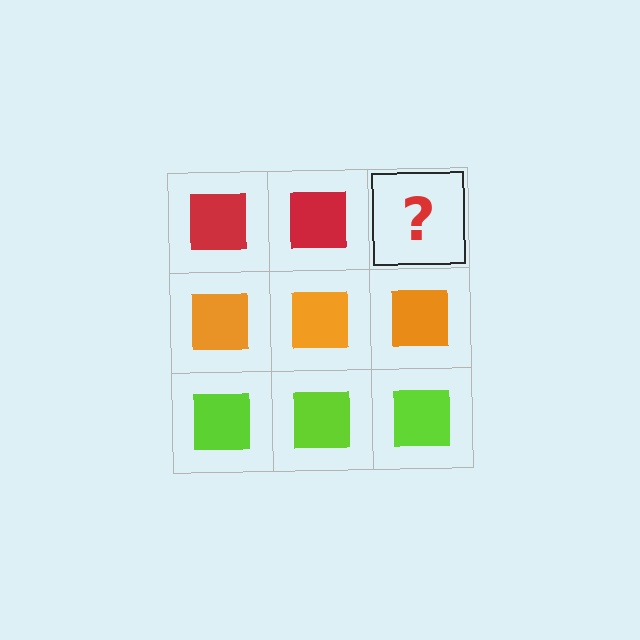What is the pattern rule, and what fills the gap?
The rule is that each row has a consistent color. The gap should be filled with a red square.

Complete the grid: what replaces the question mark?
The question mark should be replaced with a red square.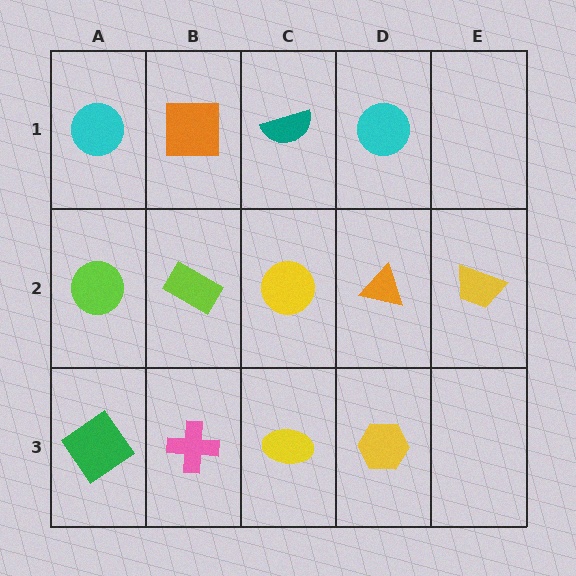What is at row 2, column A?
A lime circle.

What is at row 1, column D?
A cyan circle.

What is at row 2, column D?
An orange triangle.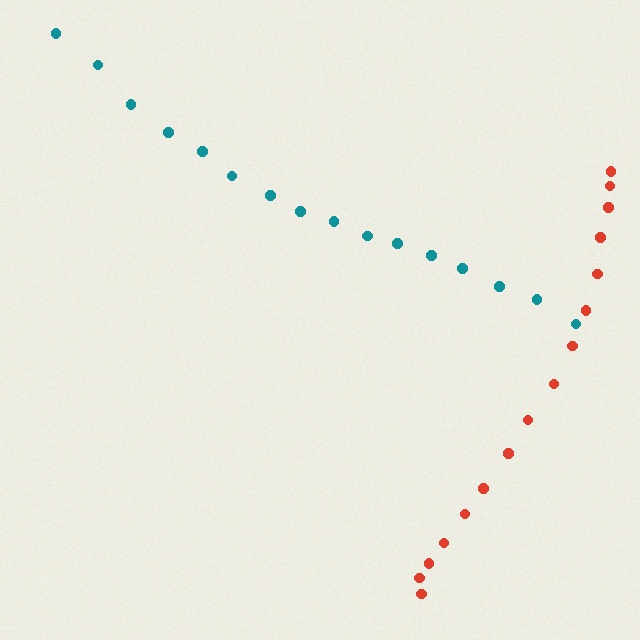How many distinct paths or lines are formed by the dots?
There are 2 distinct paths.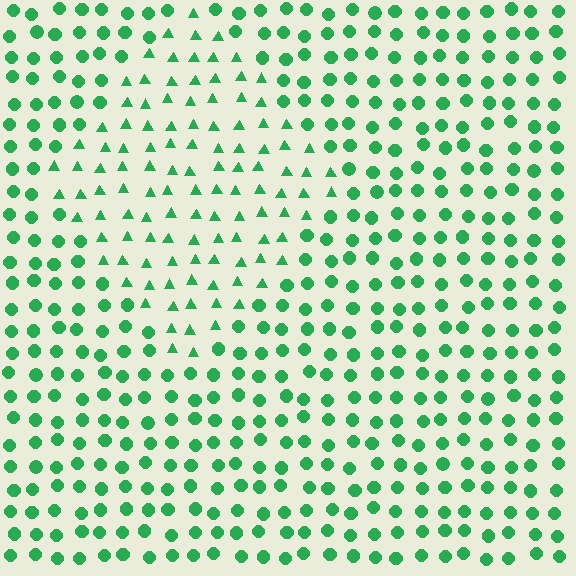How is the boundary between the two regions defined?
The boundary is defined by a change in element shape: triangles inside vs. circles outside. All elements share the same color and spacing.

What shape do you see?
I see a diamond.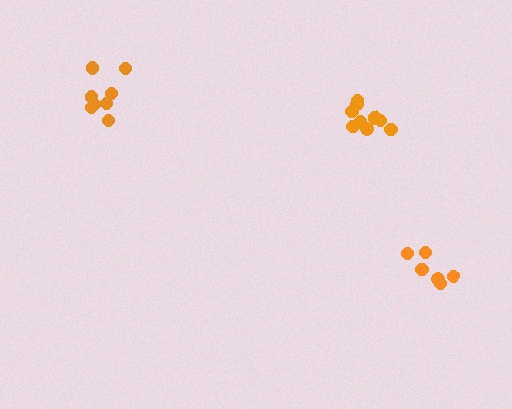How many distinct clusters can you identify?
There are 3 distinct clusters.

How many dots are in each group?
Group 1: 9 dots, Group 2: 8 dots, Group 3: 6 dots (23 total).